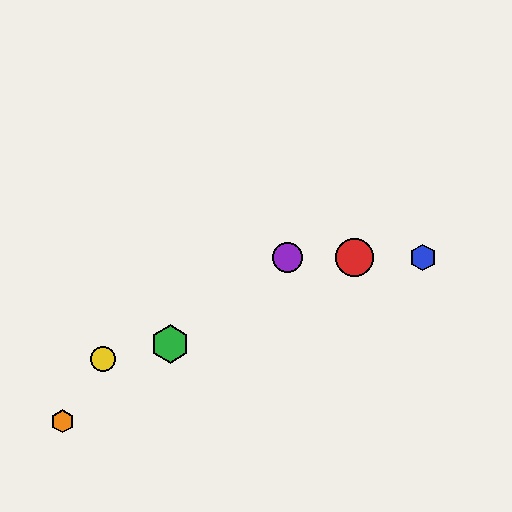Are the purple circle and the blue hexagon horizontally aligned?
Yes, both are at y≈257.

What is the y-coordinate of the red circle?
The red circle is at y≈257.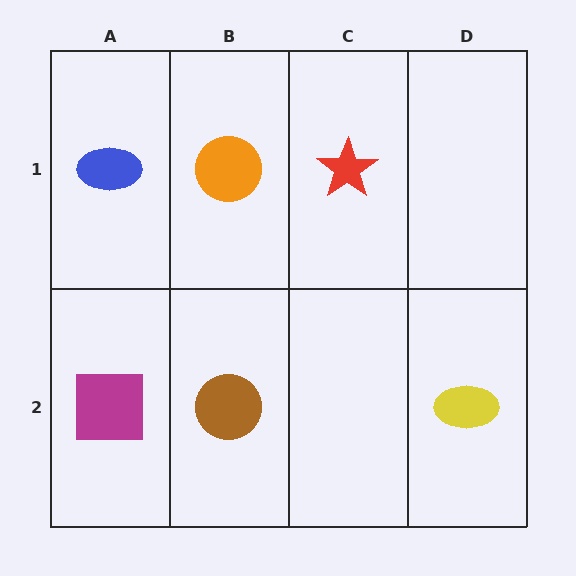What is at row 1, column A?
A blue ellipse.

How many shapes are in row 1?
3 shapes.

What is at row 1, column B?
An orange circle.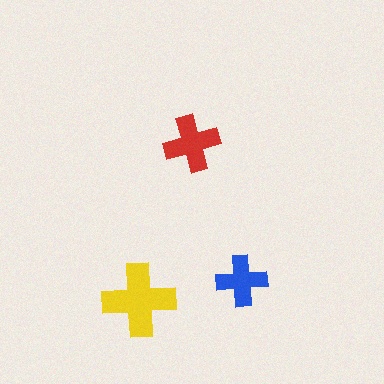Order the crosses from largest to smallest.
the yellow one, the red one, the blue one.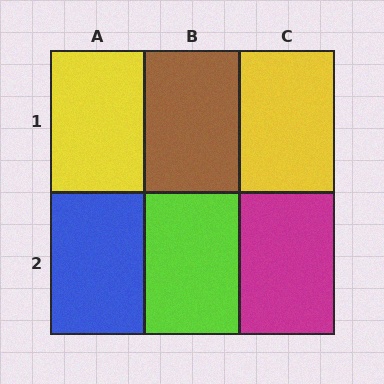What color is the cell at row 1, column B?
Brown.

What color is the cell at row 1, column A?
Yellow.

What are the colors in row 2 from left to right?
Blue, lime, magenta.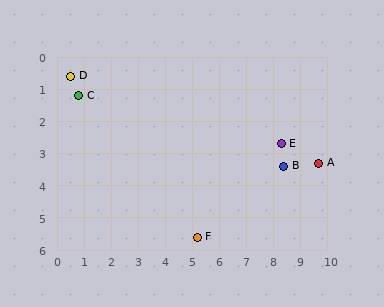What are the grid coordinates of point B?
Point B is at approximately (8.4, 3.4).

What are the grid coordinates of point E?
Point E is at approximately (8.3, 2.7).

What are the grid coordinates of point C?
Point C is at approximately (0.8, 1.2).